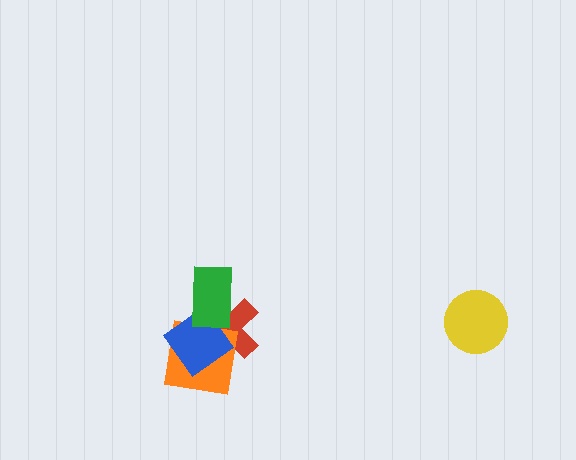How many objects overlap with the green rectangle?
3 objects overlap with the green rectangle.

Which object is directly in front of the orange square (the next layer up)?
The blue diamond is directly in front of the orange square.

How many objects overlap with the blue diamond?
3 objects overlap with the blue diamond.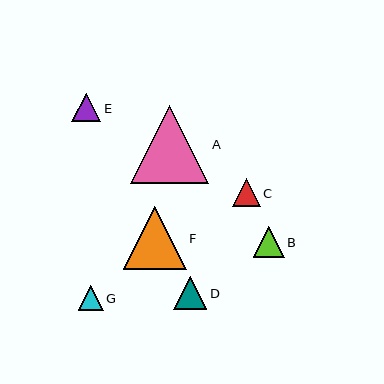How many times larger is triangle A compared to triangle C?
Triangle A is approximately 2.8 times the size of triangle C.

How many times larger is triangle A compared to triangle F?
Triangle A is approximately 1.2 times the size of triangle F.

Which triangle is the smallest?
Triangle G is the smallest with a size of approximately 25 pixels.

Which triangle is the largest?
Triangle A is the largest with a size of approximately 78 pixels.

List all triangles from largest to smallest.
From largest to smallest: A, F, D, B, E, C, G.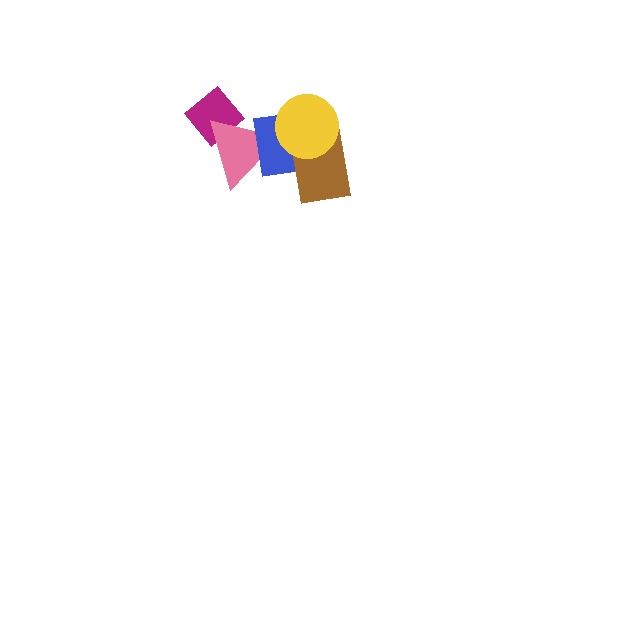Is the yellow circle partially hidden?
No, no other shape covers it.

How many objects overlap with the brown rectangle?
2 objects overlap with the brown rectangle.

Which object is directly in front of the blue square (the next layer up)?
The brown rectangle is directly in front of the blue square.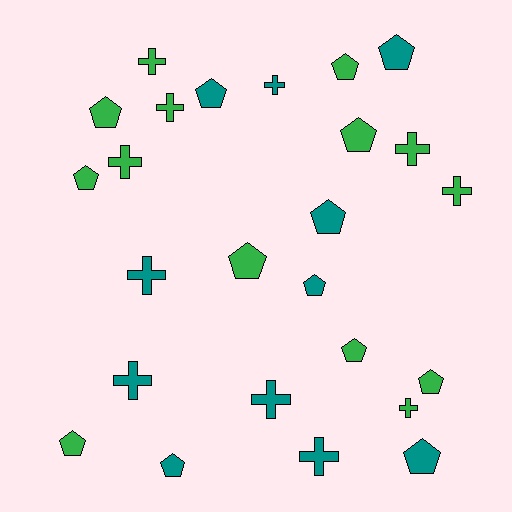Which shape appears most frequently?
Pentagon, with 14 objects.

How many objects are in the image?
There are 25 objects.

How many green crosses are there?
There are 6 green crosses.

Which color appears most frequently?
Green, with 14 objects.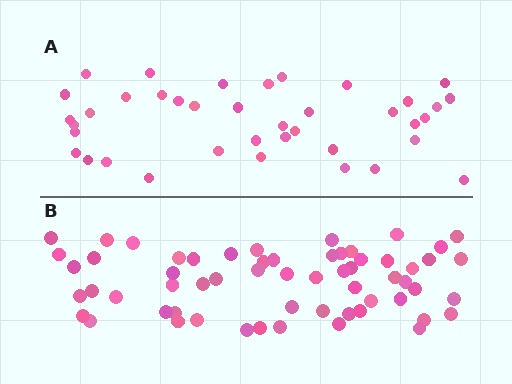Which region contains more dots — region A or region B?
Region B (the bottom region) has more dots.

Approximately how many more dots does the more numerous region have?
Region B has approximately 20 more dots than region A.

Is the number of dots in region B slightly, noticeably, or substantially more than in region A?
Region B has substantially more. The ratio is roughly 1.5 to 1.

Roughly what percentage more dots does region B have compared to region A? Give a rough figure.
About 55% more.